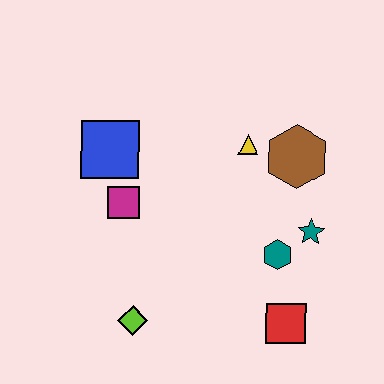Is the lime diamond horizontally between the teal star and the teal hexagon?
No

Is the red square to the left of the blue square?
No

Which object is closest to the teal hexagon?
The teal star is closest to the teal hexagon.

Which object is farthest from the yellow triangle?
The lime diamond is farthest from the yellow triangle.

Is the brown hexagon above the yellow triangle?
No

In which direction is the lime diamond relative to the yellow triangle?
The lime diamond is below the yellow triangle.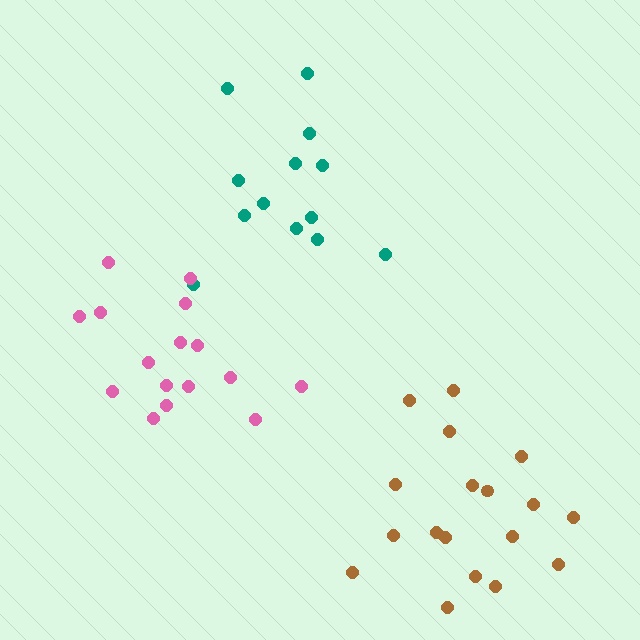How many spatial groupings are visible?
There are 3 spatial groupings.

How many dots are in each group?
Group 1: 18 dots, Group 2: 13 dots, Group 3: 16 dots (47 total).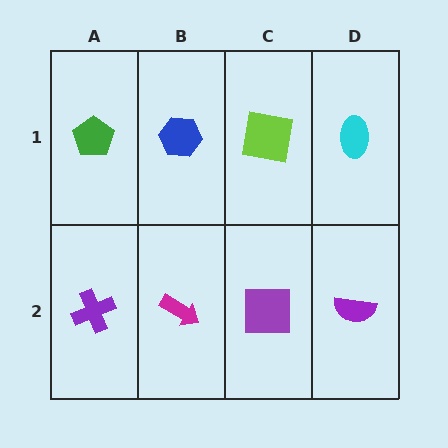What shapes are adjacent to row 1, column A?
A purple cross (row 2, column A), a blue hexagon (row 1, column B).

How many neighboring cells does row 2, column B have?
3.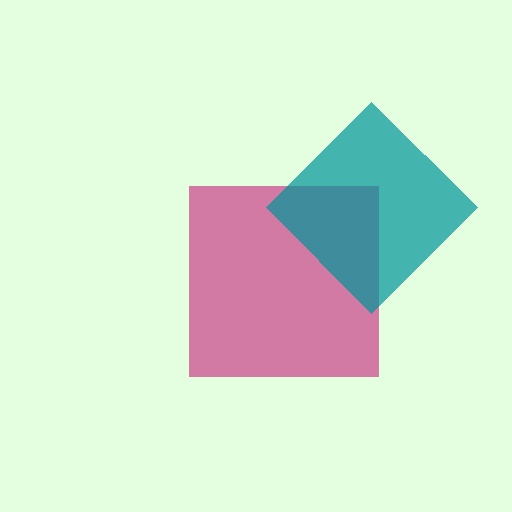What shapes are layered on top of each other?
The layered shapes are: a magenta square, a teal diamond.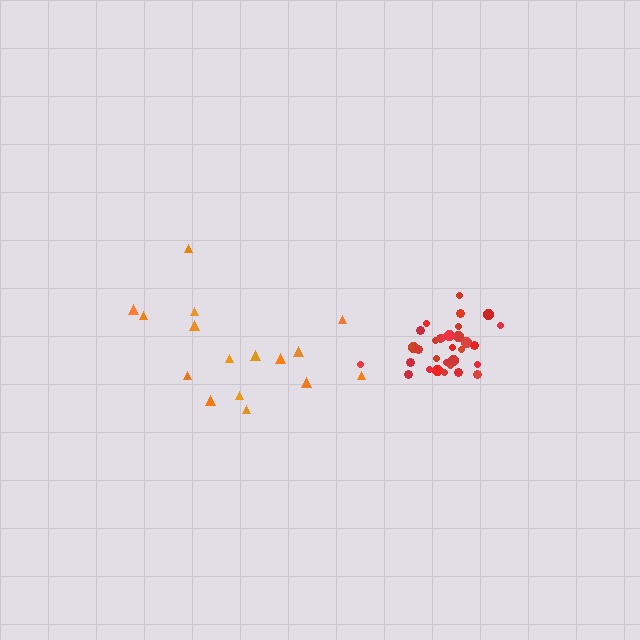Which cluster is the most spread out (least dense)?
Orange.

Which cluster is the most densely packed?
Red.